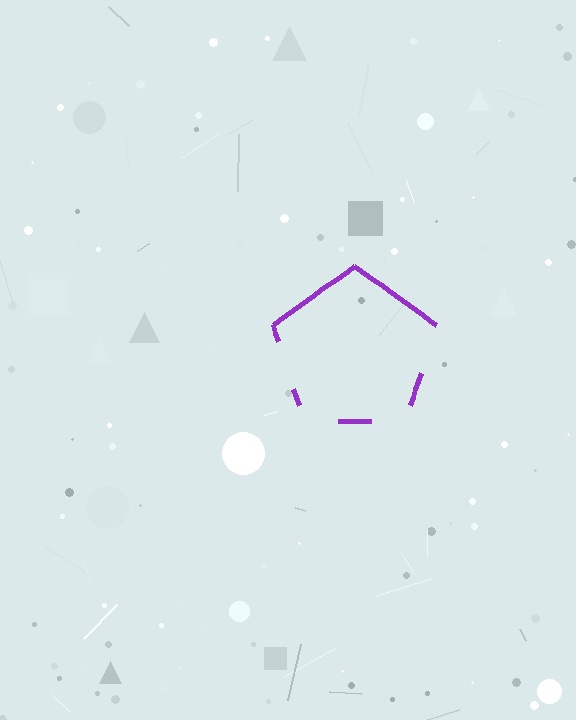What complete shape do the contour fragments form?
The contour fragments form a pentagon.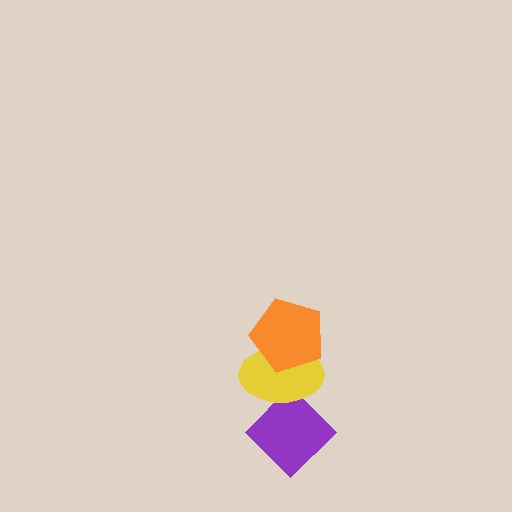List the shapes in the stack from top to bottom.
From top to bottom: the orange pentagon, the yellow ellipse, the purple diamond.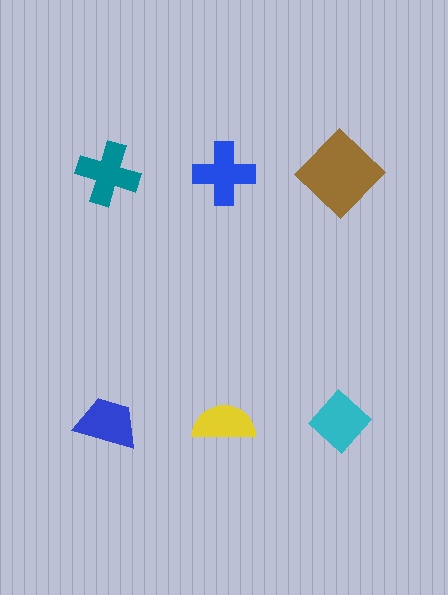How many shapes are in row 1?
3 shapes.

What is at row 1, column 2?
A blue cross.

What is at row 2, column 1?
A blue trapezoid.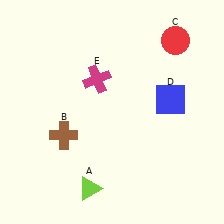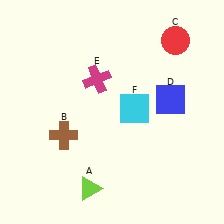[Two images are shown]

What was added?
A cyan square (F) was added in Image 2.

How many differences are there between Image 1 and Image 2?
There is 1 difference between the two images.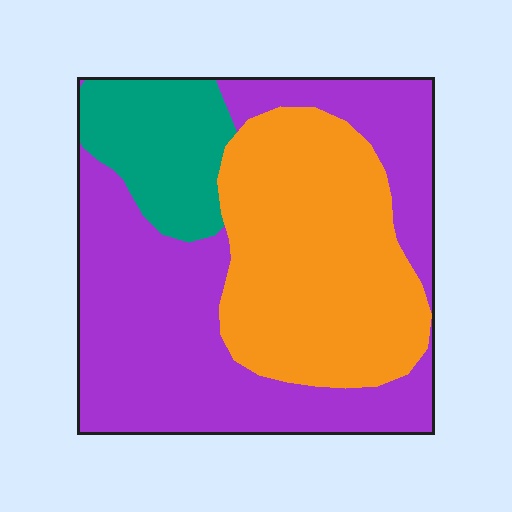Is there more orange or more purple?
Purple.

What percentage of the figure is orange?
Orange takes up about three eighths (3/8) of the figure.